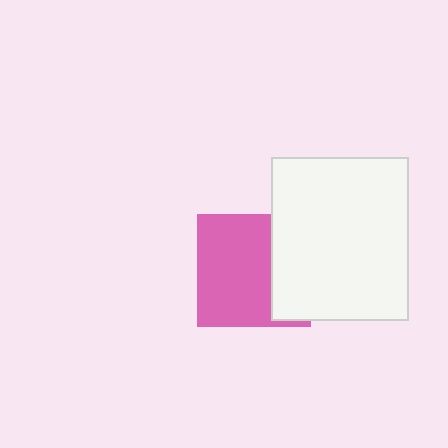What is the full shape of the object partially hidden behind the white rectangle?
The partially hidden object is a pink square.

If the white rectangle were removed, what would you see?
You would see the complete pink square.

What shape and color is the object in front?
The object in front is a white rectangle.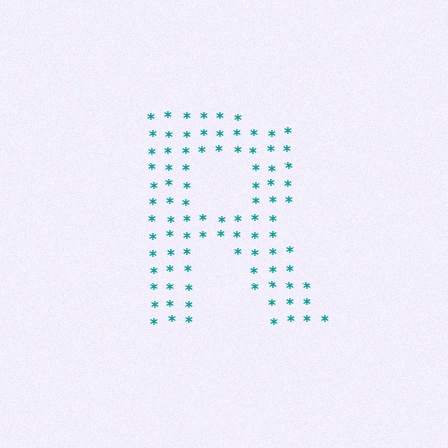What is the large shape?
The large shape is the letter R.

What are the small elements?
The small elements are asterisks.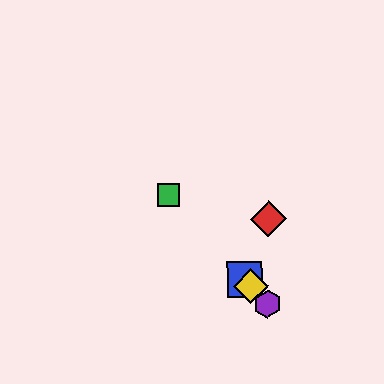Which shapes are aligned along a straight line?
The blue square, the green square, the yellow diamond, the purple hexagon are aligned along a straight line.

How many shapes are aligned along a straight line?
4 shapes (the blue square, the green square, the yellow diamond, the purple hexagon) are aligned along a straight line.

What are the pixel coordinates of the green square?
The green square is at (168, 195).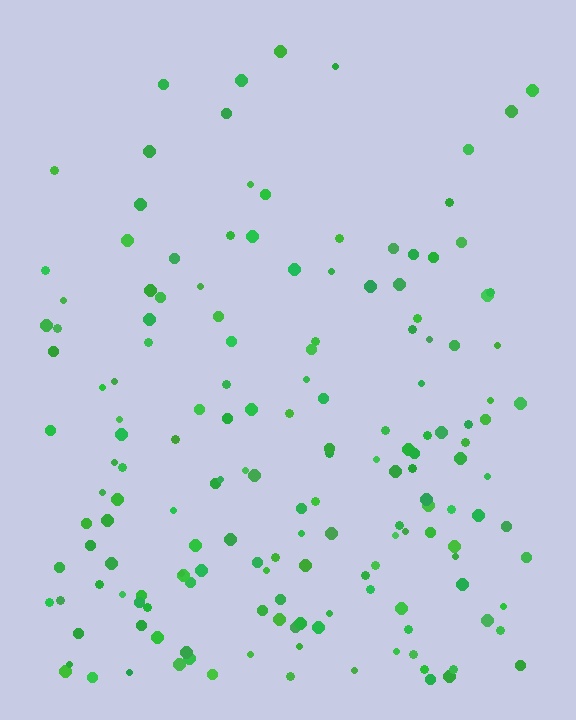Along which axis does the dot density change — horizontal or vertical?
Vertical.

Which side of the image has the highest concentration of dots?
The bottom.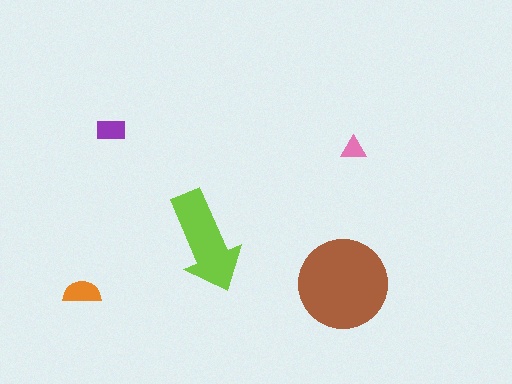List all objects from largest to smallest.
The brown circle, the lime arrow, the orange semicircle, the purple rectangle, the pink triangle.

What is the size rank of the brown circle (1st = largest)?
1st.